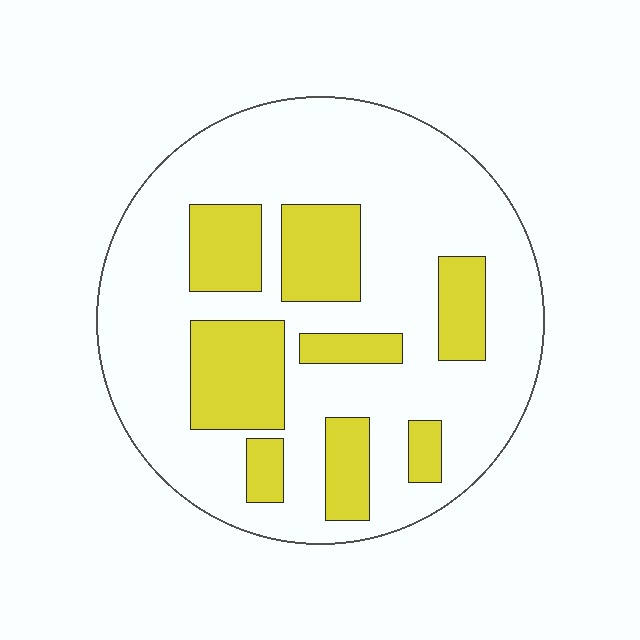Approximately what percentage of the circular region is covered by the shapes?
Approximately 25%.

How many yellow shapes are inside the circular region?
8.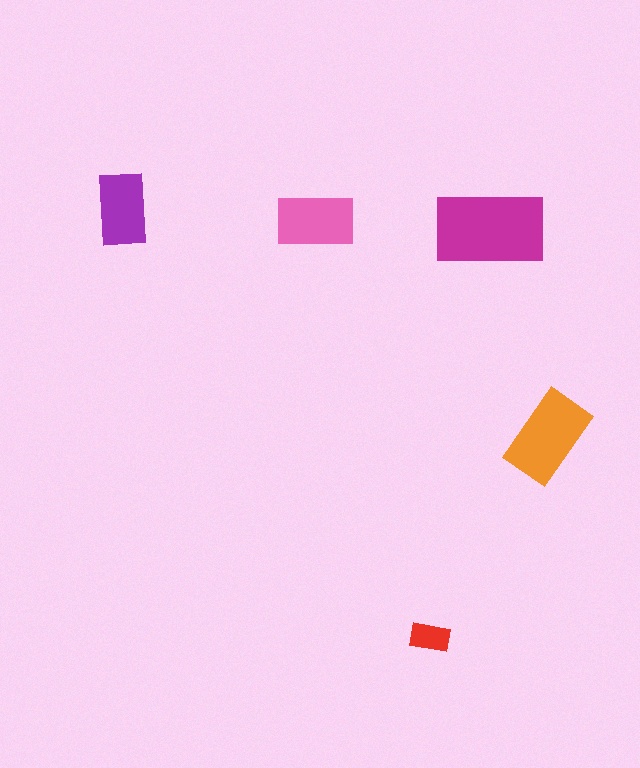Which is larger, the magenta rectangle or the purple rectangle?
The magenta one.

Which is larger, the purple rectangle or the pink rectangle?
The pink one.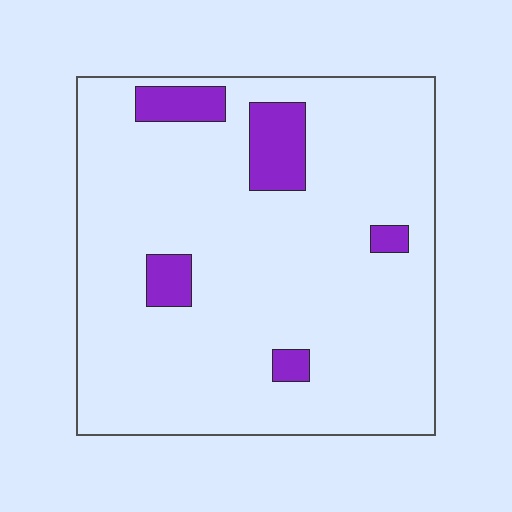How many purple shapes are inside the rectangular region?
5.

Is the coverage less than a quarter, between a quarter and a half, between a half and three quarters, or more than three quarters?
Less than a quarter.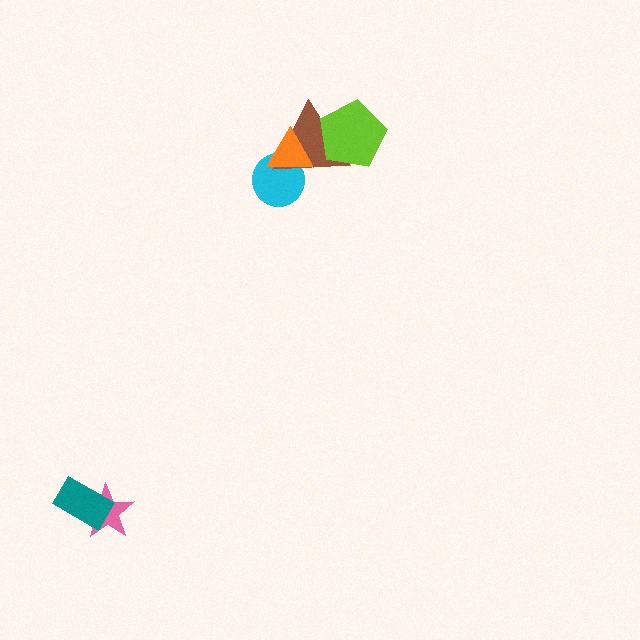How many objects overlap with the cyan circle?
2 objects overlap with the cyan circle.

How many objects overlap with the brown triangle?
3 objects overlap with the brown triangle.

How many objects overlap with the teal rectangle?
1 object overlaps with the teal rectangle.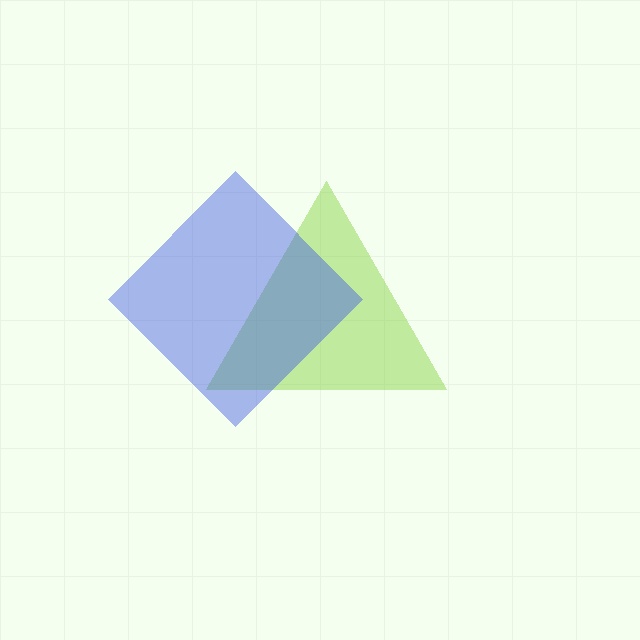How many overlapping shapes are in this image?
There are 2 overlapping shapes in the image.